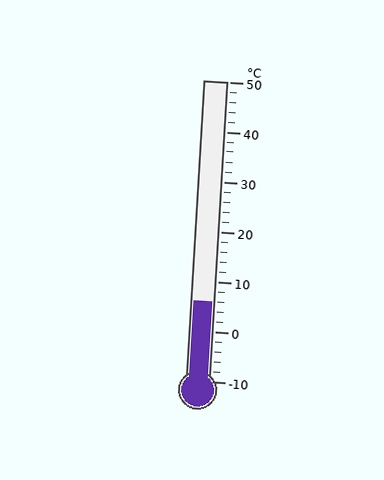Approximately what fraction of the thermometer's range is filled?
The thermometer is filled to approximately 25% of its range.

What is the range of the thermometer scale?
The thermometer scale ranges from -10°C to 50°C.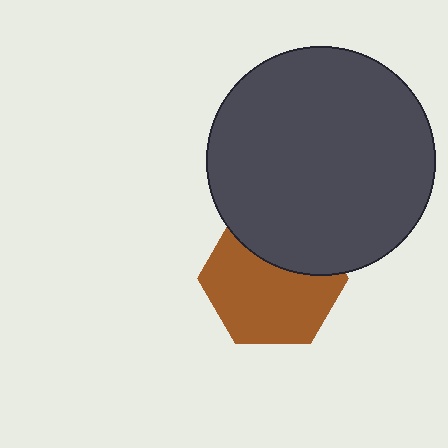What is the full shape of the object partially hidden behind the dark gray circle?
The partially hidden object is a brown hexagon.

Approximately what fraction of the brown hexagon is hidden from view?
Roughly 34% of the brown hexagon is hidden behind the dark gray circle.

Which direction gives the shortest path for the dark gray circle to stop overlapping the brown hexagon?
Moving up gives the shortest separation.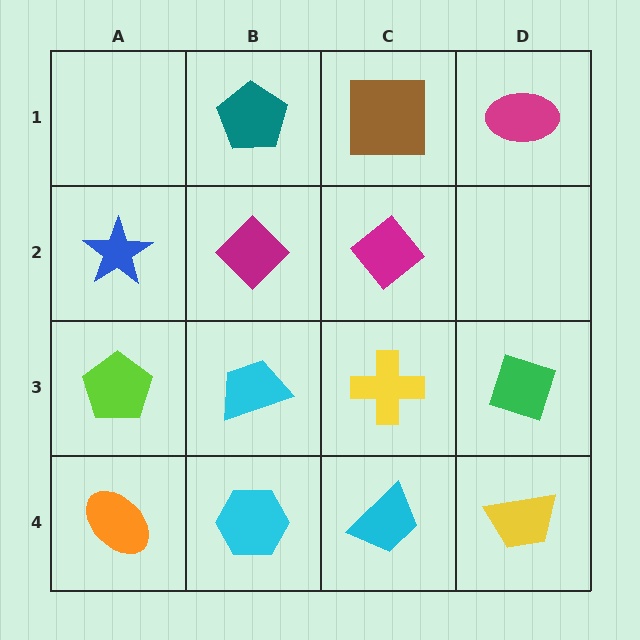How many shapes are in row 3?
4 shapes.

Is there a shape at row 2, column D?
No, that cell is empty.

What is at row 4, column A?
An orange ellipse.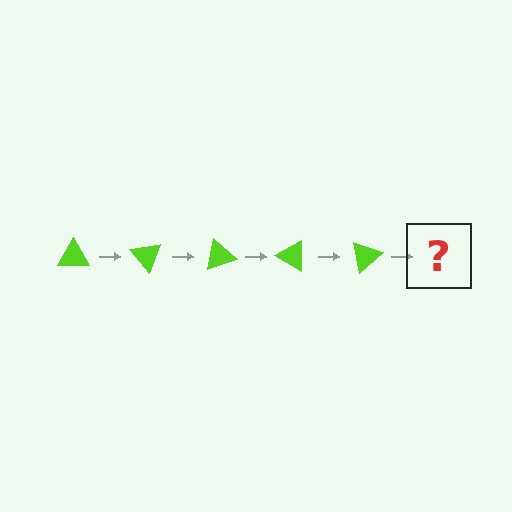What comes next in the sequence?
The next element should be a lime triangle rotated 250 degrees.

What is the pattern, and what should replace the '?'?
The pattern is that the triangle rotates 50 degrees each step. The '?' should be a lime triangle rotated 250 degrees.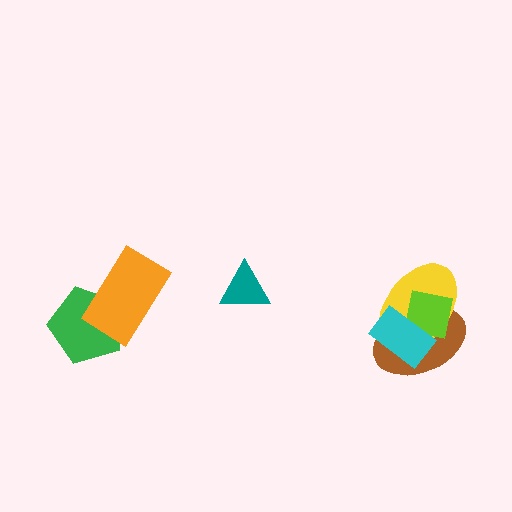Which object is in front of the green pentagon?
The orange rectangle is in front of the green pentagon.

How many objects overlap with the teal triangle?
0 objects overlap with the teal triangle.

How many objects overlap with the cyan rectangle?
3 objects overlap with the cyan rectangle.